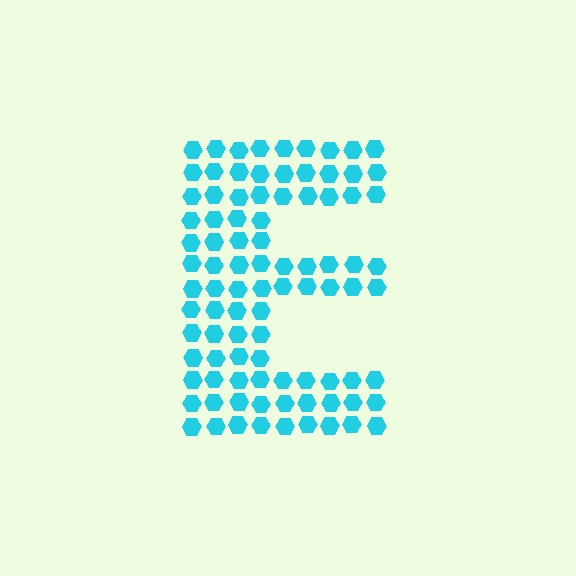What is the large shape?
The large shape is the letter E.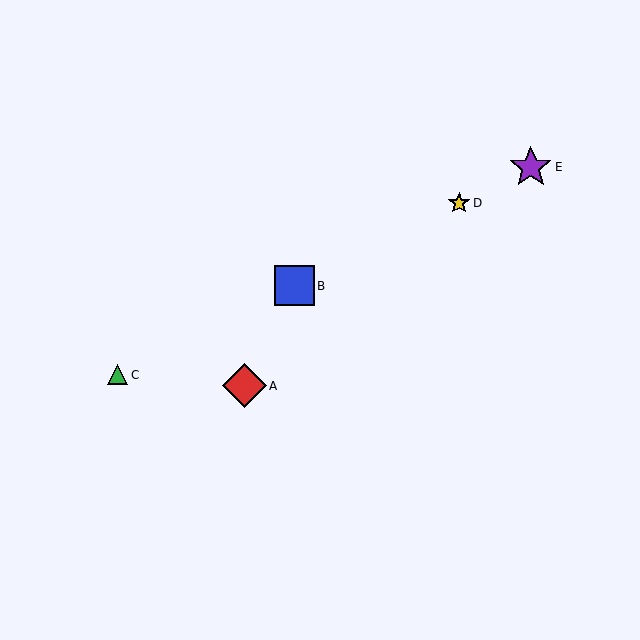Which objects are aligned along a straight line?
Objects B, C, D, E are aligned along a straight line.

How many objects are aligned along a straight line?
4 objects (B, C, D, E) are aligned along a straight line.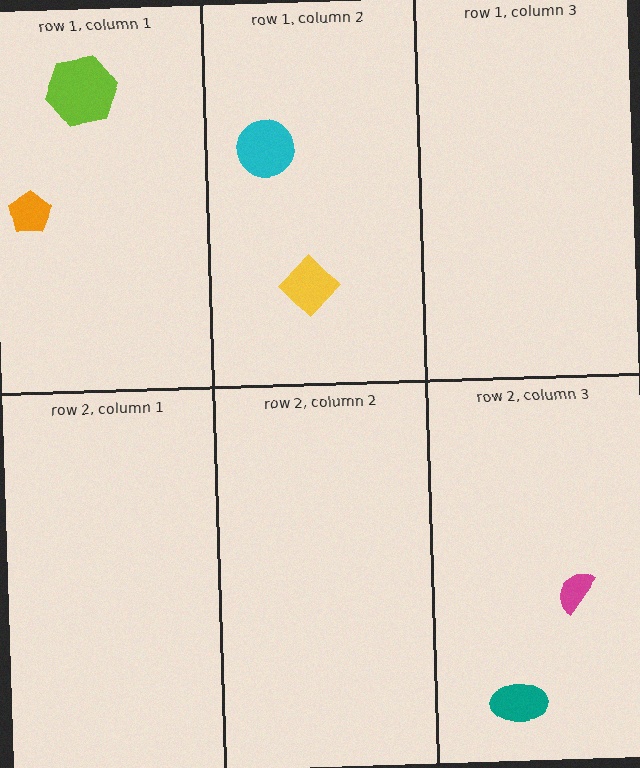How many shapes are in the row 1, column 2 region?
2.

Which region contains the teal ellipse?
The row 2, column 3 region.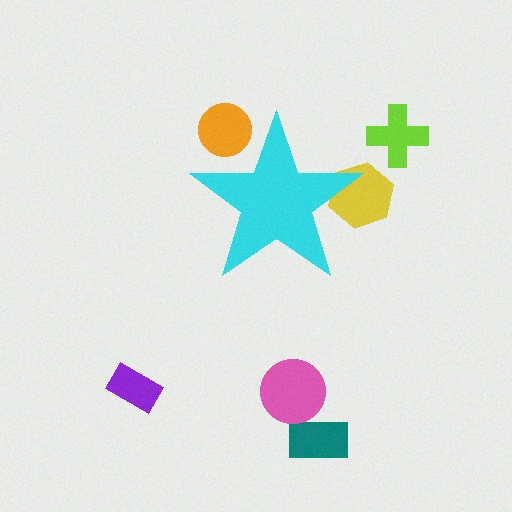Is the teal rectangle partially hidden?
No, the teal rectangle is fully visible.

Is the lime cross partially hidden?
No, the lime cross is fully visible.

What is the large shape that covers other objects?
A cyan star.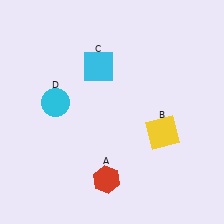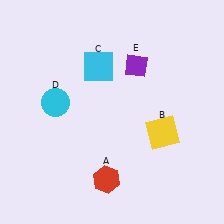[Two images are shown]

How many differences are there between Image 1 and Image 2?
There is 1 difference between the two images.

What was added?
A purple diamond (E) was added in Image 2.